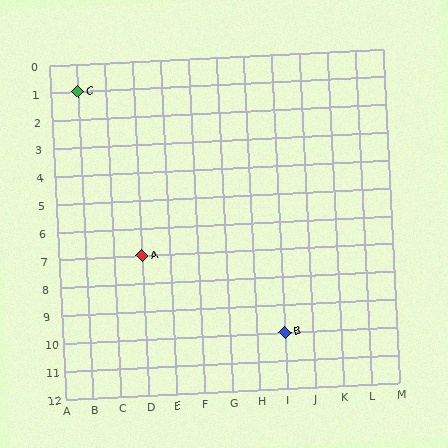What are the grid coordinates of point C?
Point C is at grid coordinates (B, 1).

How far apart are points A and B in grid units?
Points A and B are 5 columns and 3 rows apart (about 5.8 grid units diagonally).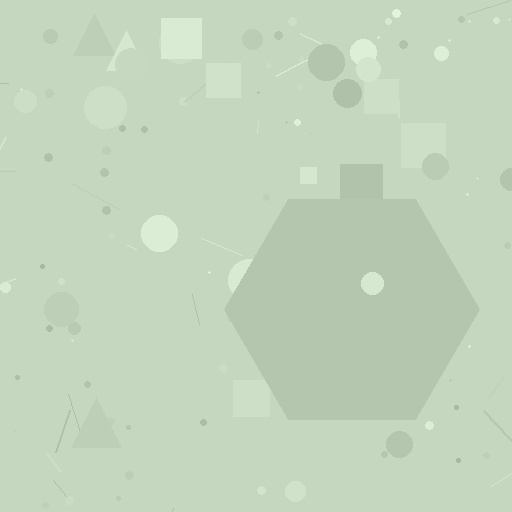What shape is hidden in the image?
A hexagon is hidden in the image.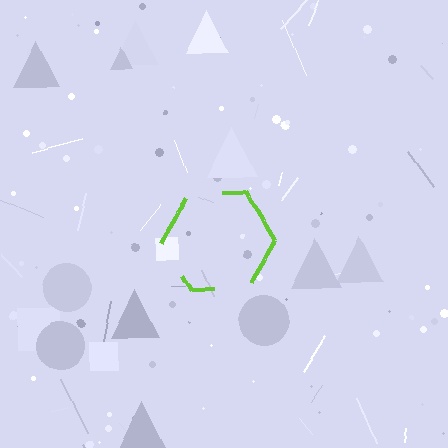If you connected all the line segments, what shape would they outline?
They would outline a hexagon.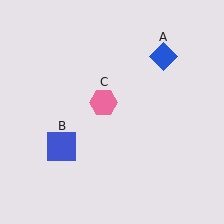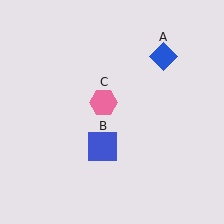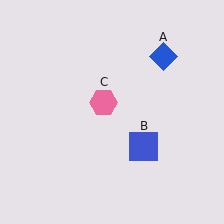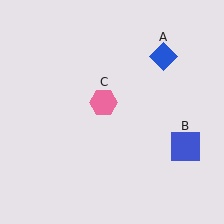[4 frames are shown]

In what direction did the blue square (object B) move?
The blue square (object B) moved right.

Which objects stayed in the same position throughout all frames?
Blue diamond (object A) and pink hexagon (object C) remained stationary.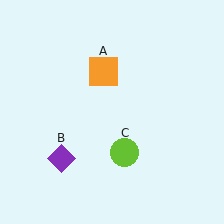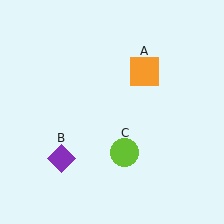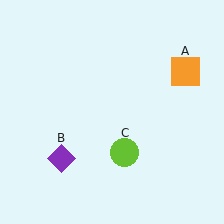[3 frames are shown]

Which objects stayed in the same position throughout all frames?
Purple diamond (object B) and lime circle (object C) remained stationary.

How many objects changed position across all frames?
1 object changed position: orange square (object A).